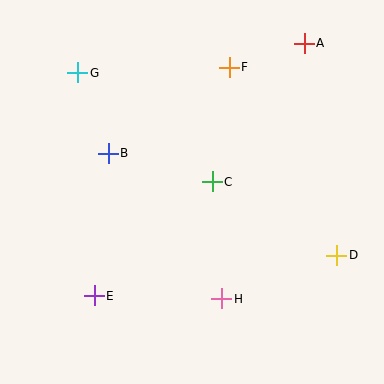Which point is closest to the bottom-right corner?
Point D is closest to the bottom-right corner.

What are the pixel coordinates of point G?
Point G is at (78, 73).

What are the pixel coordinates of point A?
Point A is at (304, 43).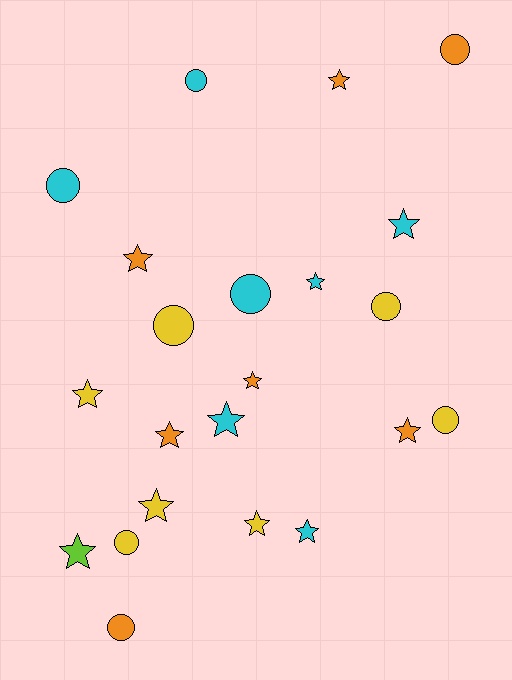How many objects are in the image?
There are 22 objects.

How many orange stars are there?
There are 5 orange stars.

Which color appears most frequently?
Orange, with 7 objects.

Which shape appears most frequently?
Star, with 13 objects.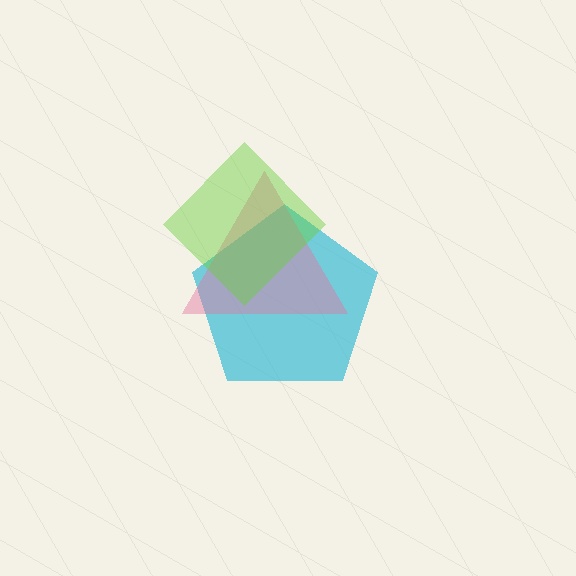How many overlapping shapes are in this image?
There are 3 overlapping shapes in the image.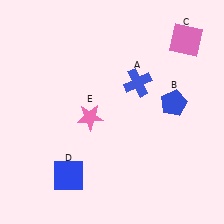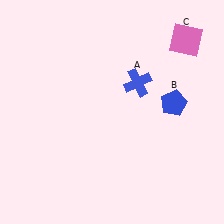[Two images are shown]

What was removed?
The blue square (D), the pink star (E) were removed in Image 2.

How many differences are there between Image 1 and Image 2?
There are 2 differences between the two images.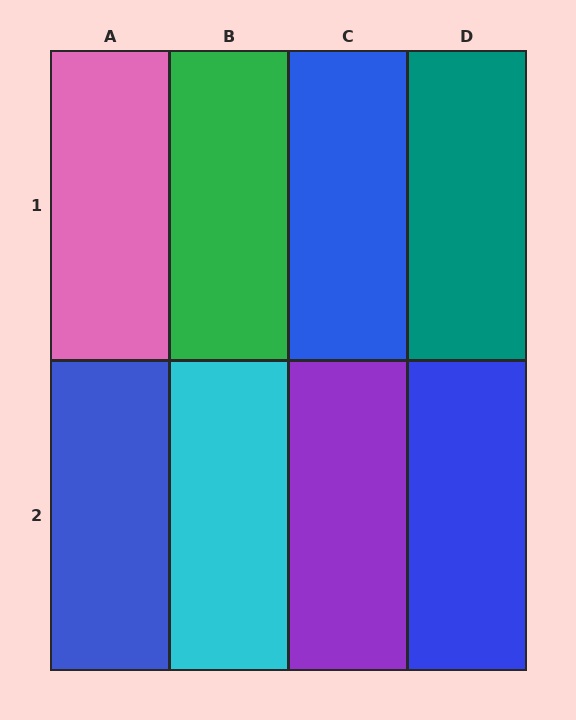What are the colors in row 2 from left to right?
Blue, cyan, purple, blue.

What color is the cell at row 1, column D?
Teal.